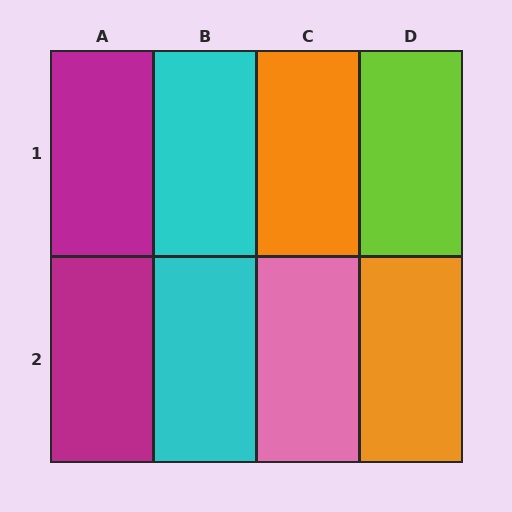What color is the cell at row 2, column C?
Pink.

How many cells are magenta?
2 cells are magenta.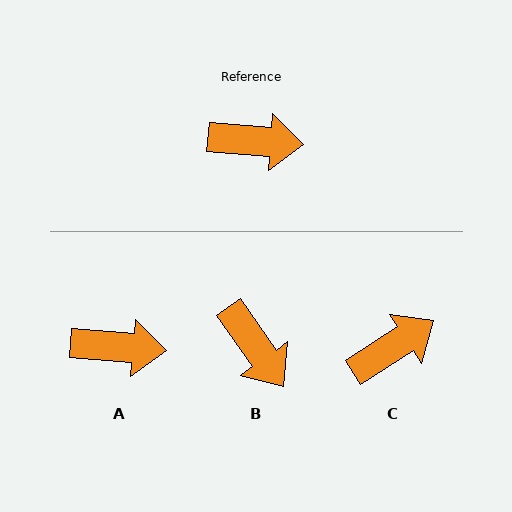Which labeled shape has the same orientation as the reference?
A.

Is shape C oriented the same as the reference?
No, it is off by about 37 degrees.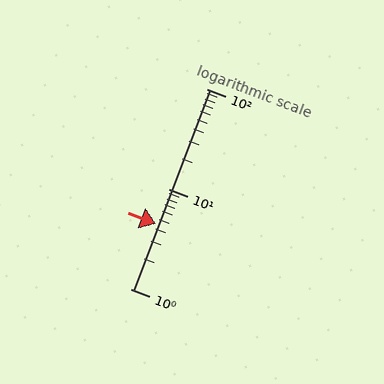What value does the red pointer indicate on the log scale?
The pointer indicates approximately 4.5.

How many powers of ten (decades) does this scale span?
The scale spans 2 decades, from 1 to 100.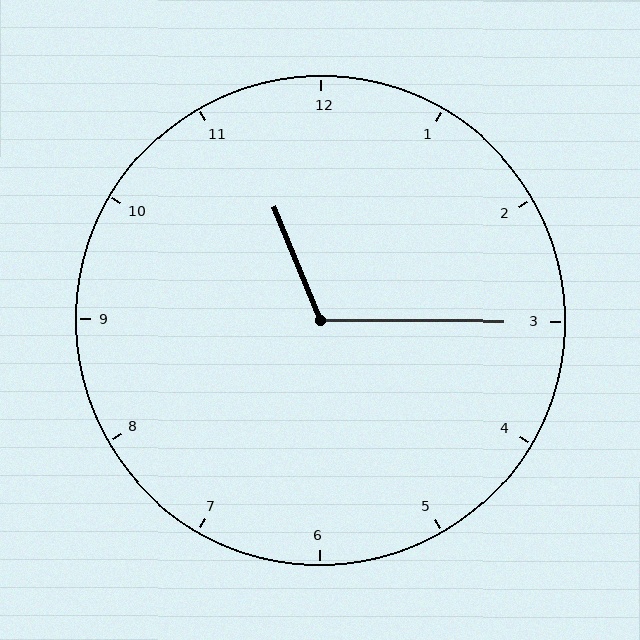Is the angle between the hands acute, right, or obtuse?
It is obtuse.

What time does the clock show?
11:15.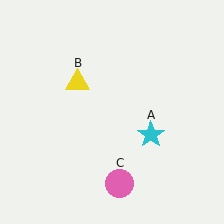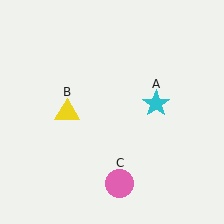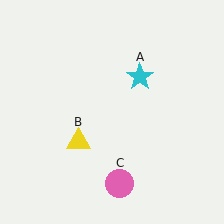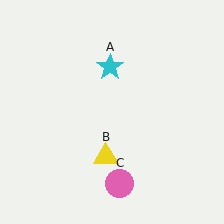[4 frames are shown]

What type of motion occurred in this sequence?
The cyan star (object A), yellow triangle (object B) rotated counterclockwise around the center of the scene.